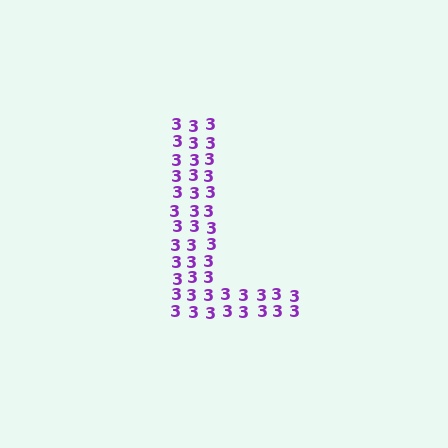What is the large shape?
The large shape is the letter L.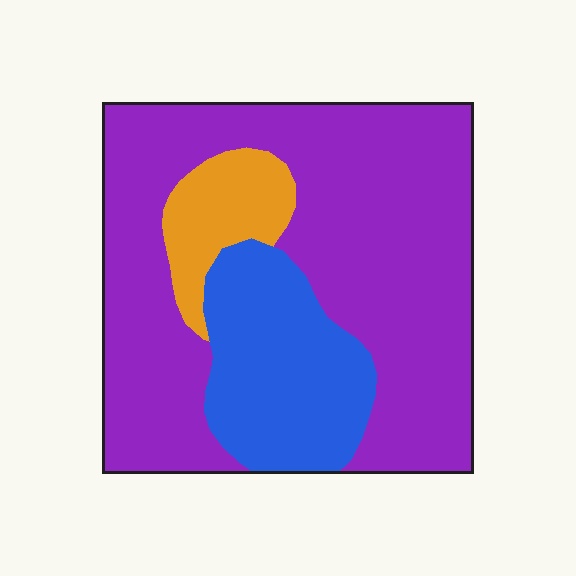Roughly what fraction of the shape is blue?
Blue covers 22% of the shape.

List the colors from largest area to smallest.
From largest to smallest: purple, blue, orange.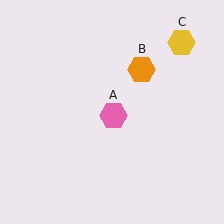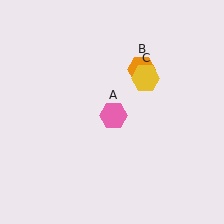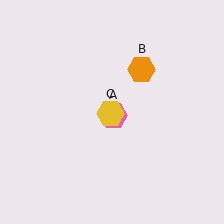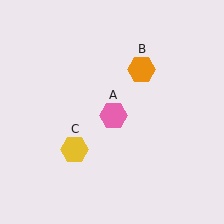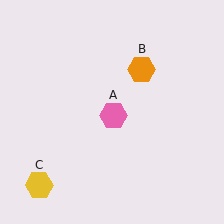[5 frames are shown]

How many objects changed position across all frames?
1 object changed position: yellow hexagon (object C).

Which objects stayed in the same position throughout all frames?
Pink hexagon (object A) and orange hexagon (object B) remained stationary.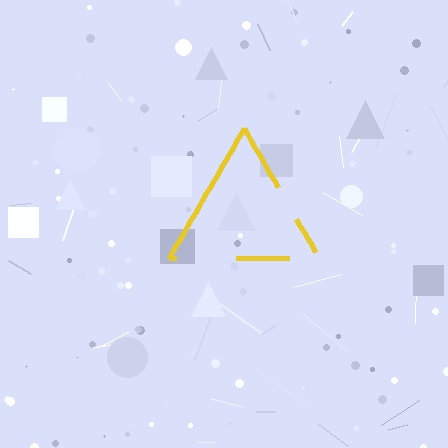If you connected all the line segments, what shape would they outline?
They would outline a triangle.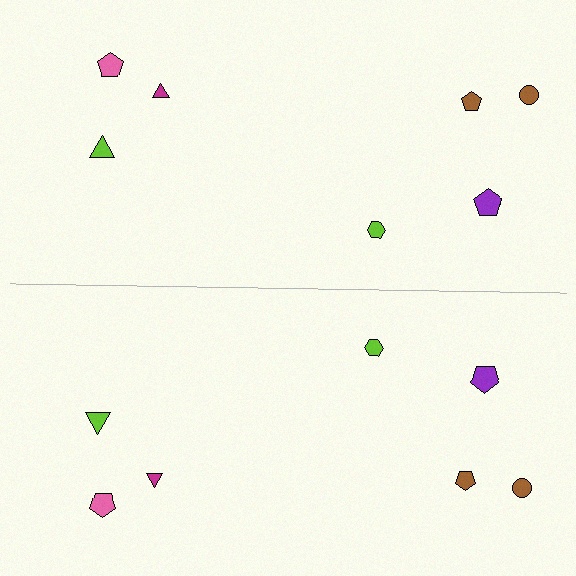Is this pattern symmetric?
Yes, this pattern has bilateral (reflection) symmetry.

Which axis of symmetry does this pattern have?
The pattern has a horizontal axis of symmetry running through the center of the image.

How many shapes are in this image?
There are 14 shapes in this image.